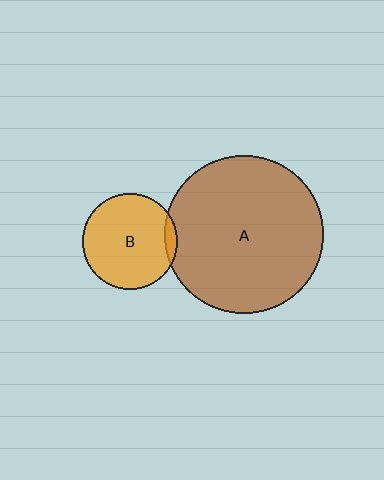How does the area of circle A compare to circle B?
Approximately 2.7 times.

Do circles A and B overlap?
Yes.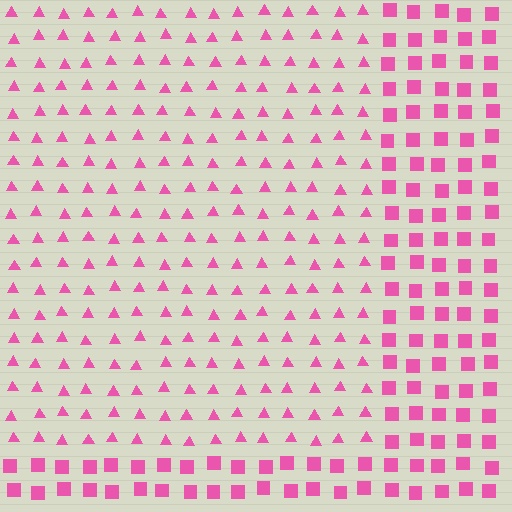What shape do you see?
I see a rectangle.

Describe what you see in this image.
The image is filled with small pink elements arranged in a uniform grid. A rectangle-shaped region contains triangles, while the surrounding area contains squares. The boundary is defined purely by the change in element shape.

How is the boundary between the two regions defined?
The boundary is defined by a change in element shape: triangles inside vs. squares outside. All elements share the same color and spacing.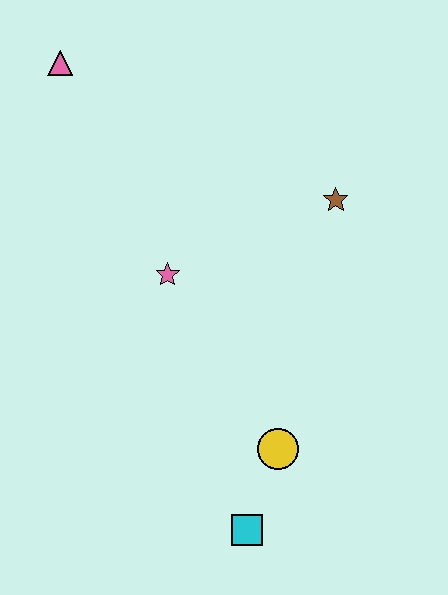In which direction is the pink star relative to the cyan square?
The pink star is above the cyan square.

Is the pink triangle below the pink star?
No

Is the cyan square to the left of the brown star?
Yes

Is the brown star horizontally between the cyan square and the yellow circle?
No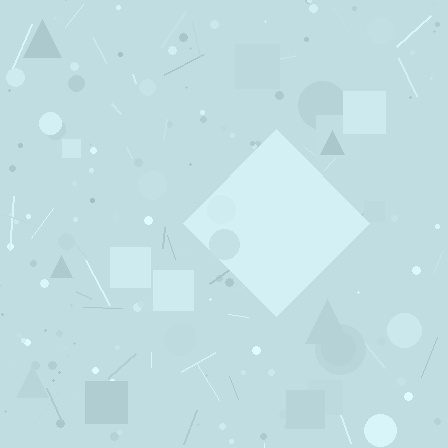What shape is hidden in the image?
A diamond is hidden in the image.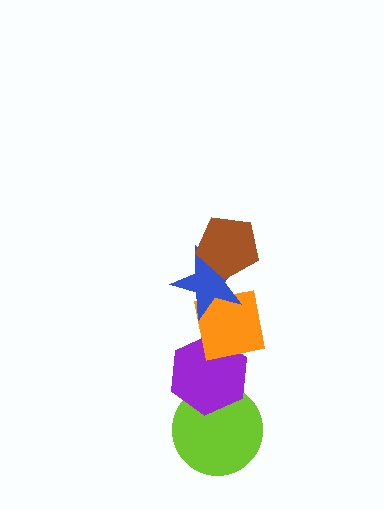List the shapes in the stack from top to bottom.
From top to bottom: the brown pentagon, the blue star, the orange square, the purple hexagon, the lime circle.